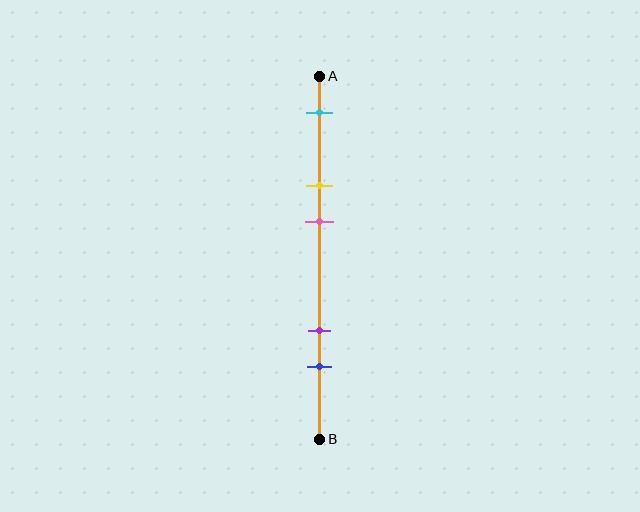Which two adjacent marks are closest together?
The yellow and pink marks are the closest adjacent pair.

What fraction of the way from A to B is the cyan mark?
The cyan mark is approximately 10% (0.1) of the way from A to B.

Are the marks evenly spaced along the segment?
No, the marks are not evenly spaced.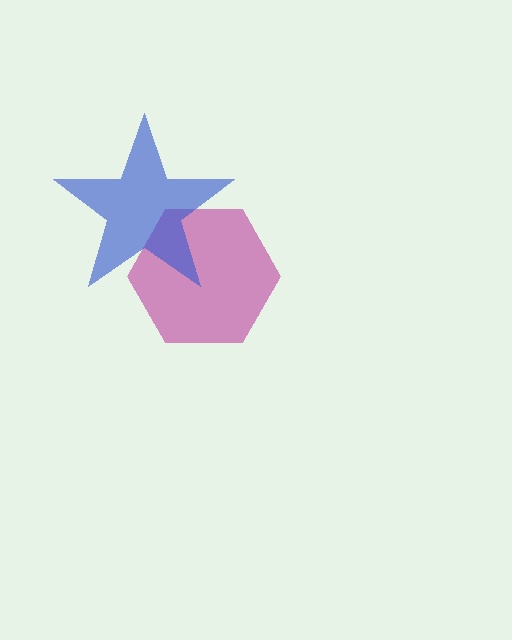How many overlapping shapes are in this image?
There are 2 overlapping shapes in the image.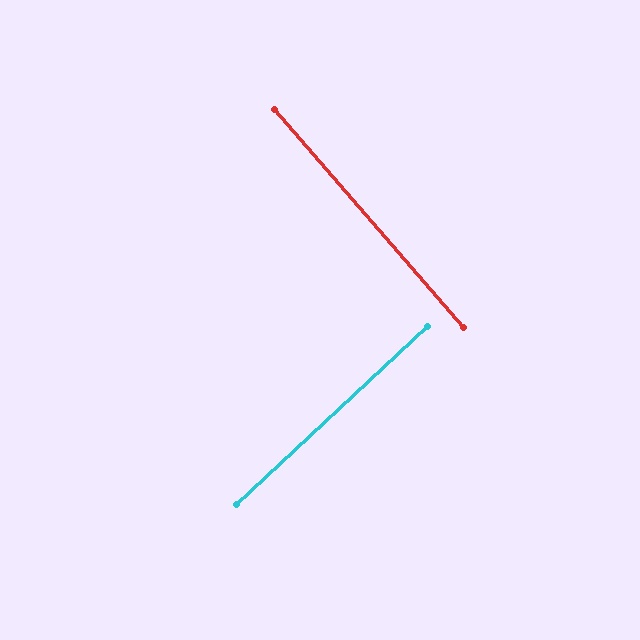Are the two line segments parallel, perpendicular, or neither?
Perpendicular — they meet at approximately 88°.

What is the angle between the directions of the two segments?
Approximately 88 degrees.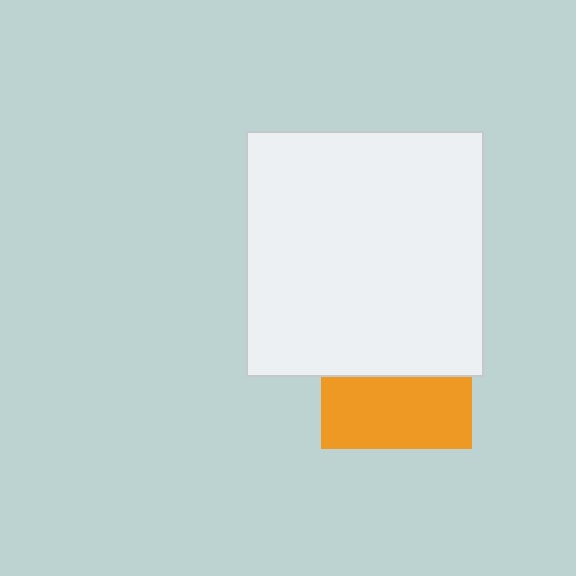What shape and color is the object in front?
The object in front is a white rectangle.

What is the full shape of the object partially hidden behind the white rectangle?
The partially hidden object is an orange square.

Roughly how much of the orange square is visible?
About half of it is visible (roughly 47%).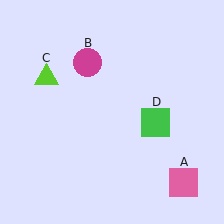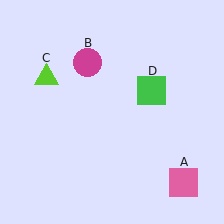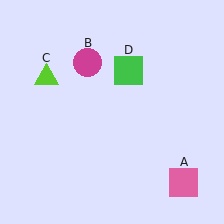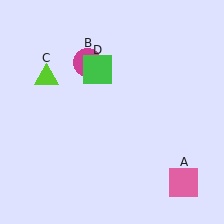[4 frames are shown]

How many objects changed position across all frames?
1 object changed position: green square (object D).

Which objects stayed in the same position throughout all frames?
Pink square (object A) and magenta circle (object B) and lime triangle (object C) remained stationary.